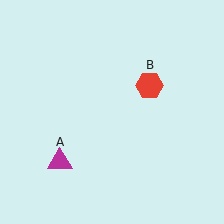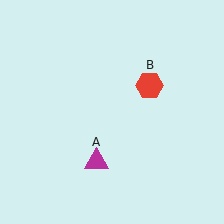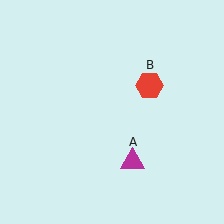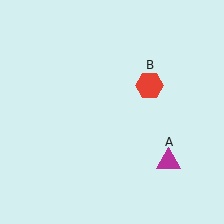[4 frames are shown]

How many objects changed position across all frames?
1 object changed position: magenta triangle (object A).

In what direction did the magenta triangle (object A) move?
The magenta triangle (object A) moved right.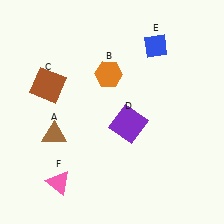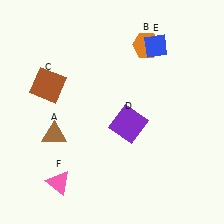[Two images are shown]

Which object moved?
The orange hexagon (B) moved right.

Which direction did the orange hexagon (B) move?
The orange hexagon (B) moved right.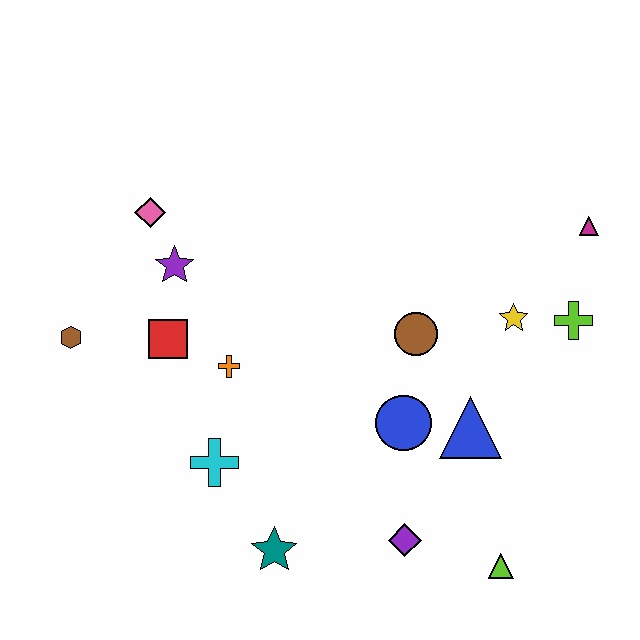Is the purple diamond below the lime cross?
Yes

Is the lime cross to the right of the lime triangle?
Yes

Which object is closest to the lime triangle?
The purple diamond is closest to the lime triangle.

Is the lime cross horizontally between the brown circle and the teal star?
No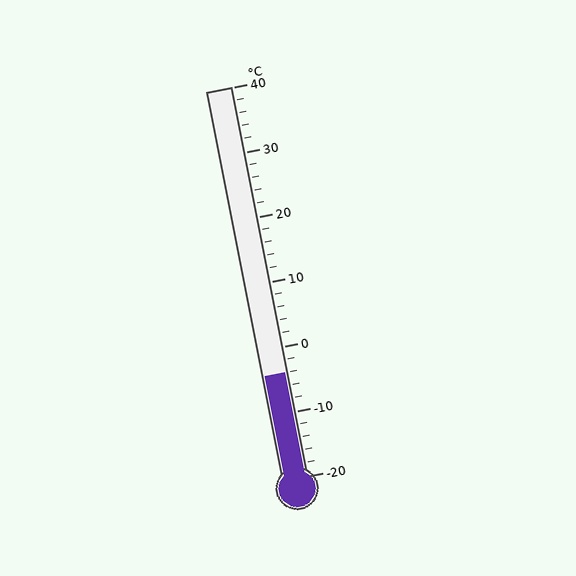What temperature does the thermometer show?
The thermometer shows approximately -4°C.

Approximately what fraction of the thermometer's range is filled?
The thermometer is filled to approximately 25% of its range.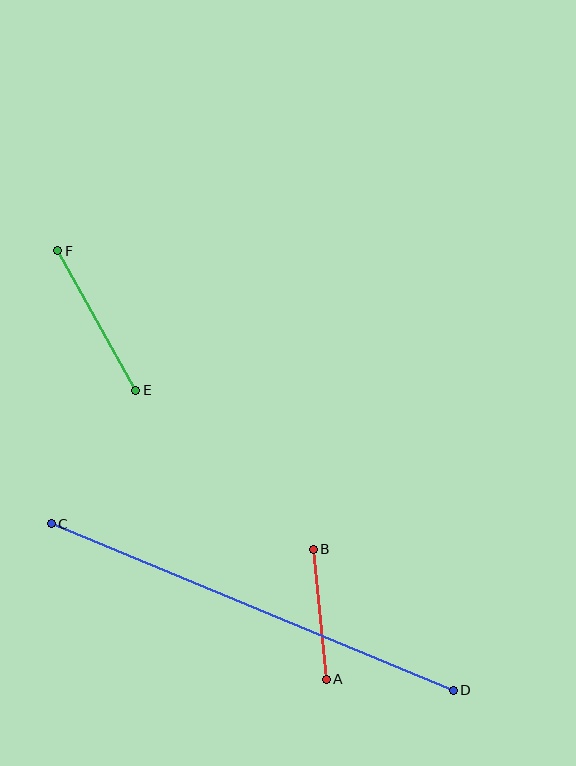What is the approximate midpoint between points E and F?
The midpoint is at approximately (97, 320) pixels.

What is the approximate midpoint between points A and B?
The midpoint is at approximately (320, 614) pixels.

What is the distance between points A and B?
The distance is approximately 130 pixels.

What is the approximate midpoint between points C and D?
The midpoint is at approximately (252, 607) pixels.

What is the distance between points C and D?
The distance is approximately 435 pixels.